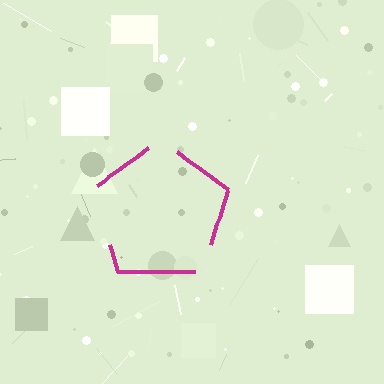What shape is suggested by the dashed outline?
The dashed outline suggests a pentagon.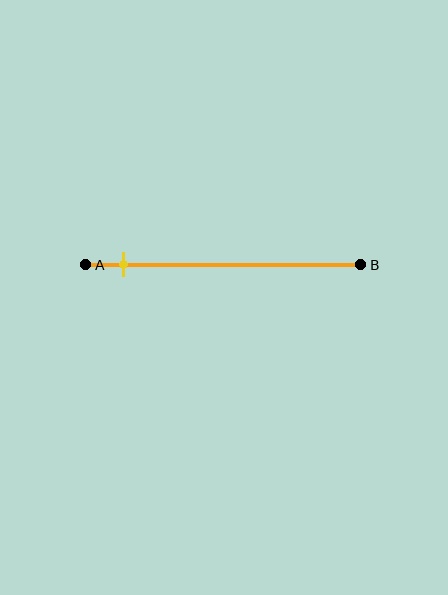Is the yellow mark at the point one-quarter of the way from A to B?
No, the mark is at about 15% from A, not at the 25% one-quarter point.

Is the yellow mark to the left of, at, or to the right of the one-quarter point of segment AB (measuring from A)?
The yellow mark is to the left of the one-quarter point of segment AB.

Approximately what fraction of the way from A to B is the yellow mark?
The yellow mark is approximately 15% of the way from A to B.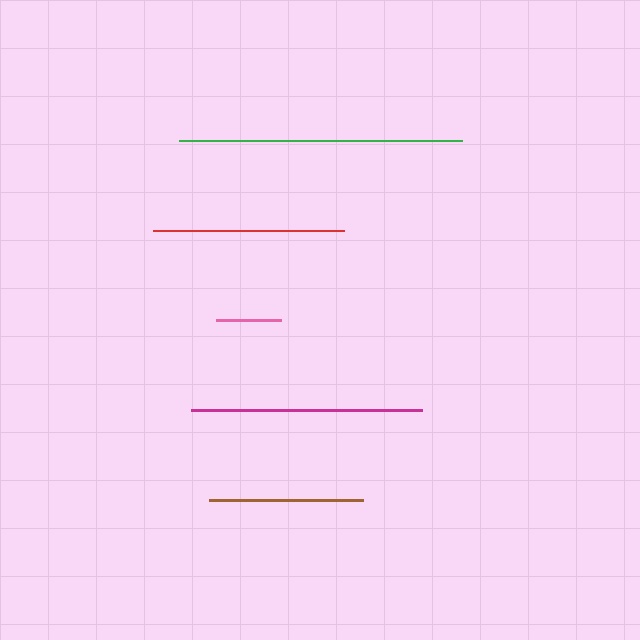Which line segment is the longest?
The green line is the longest at approximately 283 pixels.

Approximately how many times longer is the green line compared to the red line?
The green line is approximately 1.5 times the length of the red line.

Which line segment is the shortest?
The pink line is the shortest at approximately 65 pixels.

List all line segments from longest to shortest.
From longest to shortest: green, magenta, red, brown, pink.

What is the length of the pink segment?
The pink segment is approximately 65 pixels long.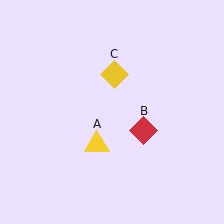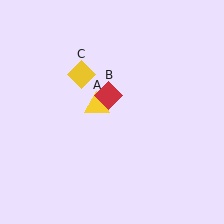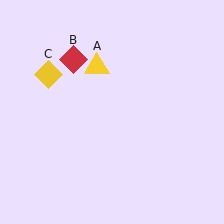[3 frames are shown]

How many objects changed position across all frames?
3 objects changed position: yellow triangle (object A), red diamond (object B), yellow diamond (object C).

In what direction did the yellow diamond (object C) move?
The yellow diamond (object C) moved left.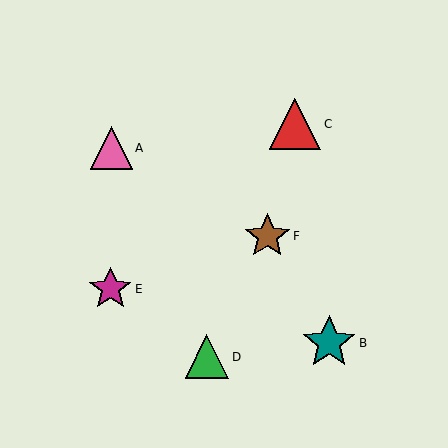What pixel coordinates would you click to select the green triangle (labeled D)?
Click at (207, 357) to select the green triangle D.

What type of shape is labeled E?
Shape E is a magenta star.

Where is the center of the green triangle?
The center of the green triangle is at (207, 357).